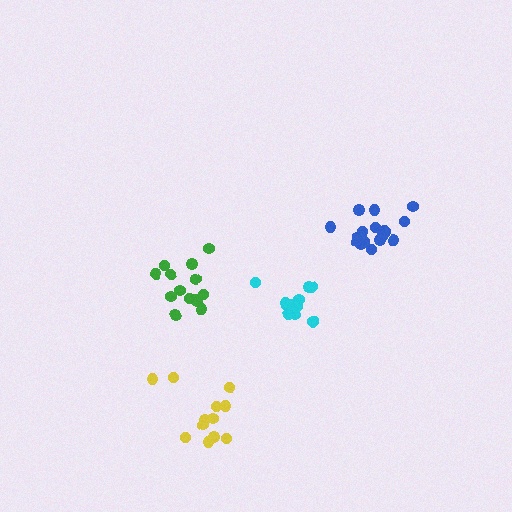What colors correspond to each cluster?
The clusters are colored: yellow, cyan, blue, green.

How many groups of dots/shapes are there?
There are 4 groups.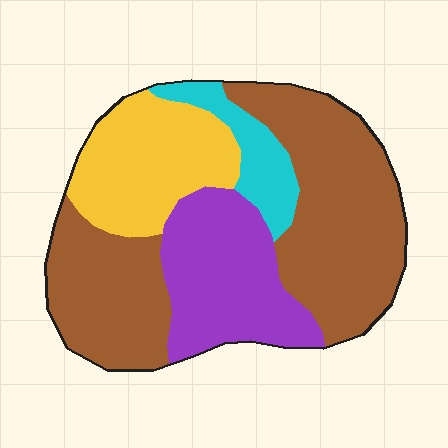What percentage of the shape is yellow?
Yellow takes up between a sixth and a third of the shape.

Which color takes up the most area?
Brown, at roughly 50%.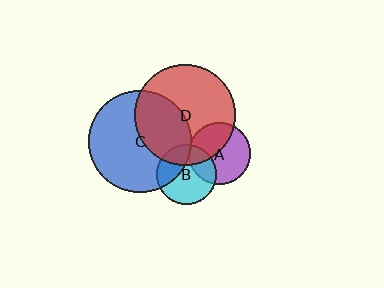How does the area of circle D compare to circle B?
Approximately 2.9 times.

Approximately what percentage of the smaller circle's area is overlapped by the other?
Approximately 25%.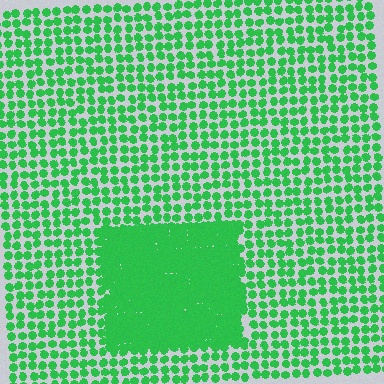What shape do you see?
I see a rectangle.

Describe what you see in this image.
The image contains small green elements arranged at two different densities. A rectangle-shaped region is visible where the elements are more densely packed than the surrounding area.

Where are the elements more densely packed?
The elements are more densely packed inside the rectangle boundary.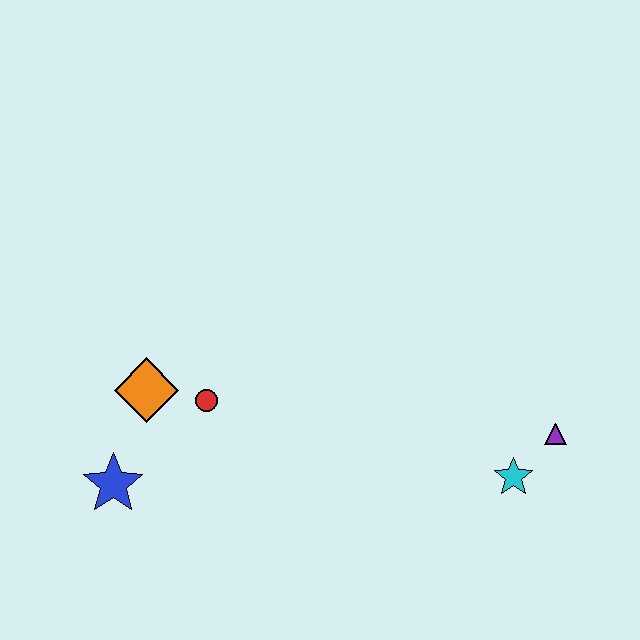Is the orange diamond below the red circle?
No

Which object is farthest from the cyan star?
The blue star is farthest from the cyan star.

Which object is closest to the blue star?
The orange diamond is closest to the blue star.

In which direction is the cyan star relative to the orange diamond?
The cyan star is to the right of the orange diamond.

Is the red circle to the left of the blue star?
No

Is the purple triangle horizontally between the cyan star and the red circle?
No